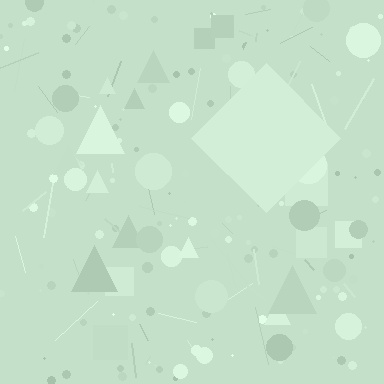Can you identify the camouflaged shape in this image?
The camouflaged shape is a diamond.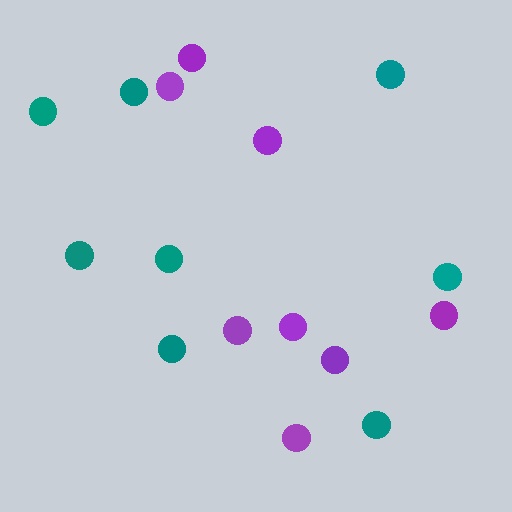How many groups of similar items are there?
There are 2 groups: one group of purple circles (8) and one group of teal circles (8).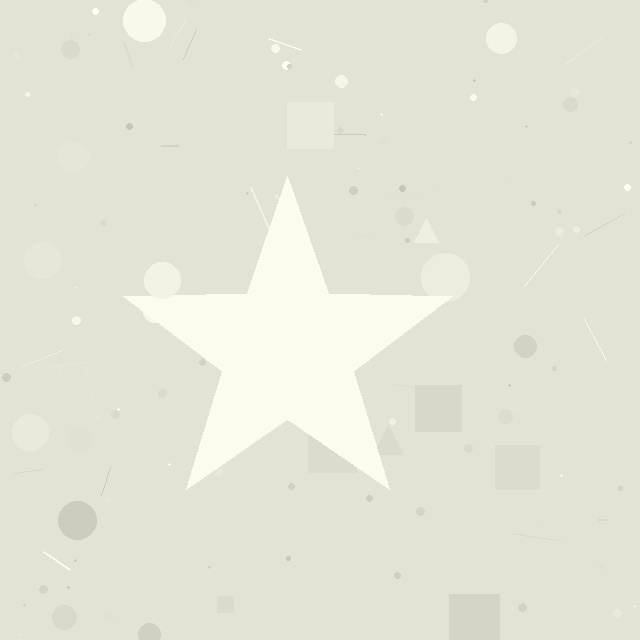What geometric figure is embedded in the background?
A star is embedded in the background.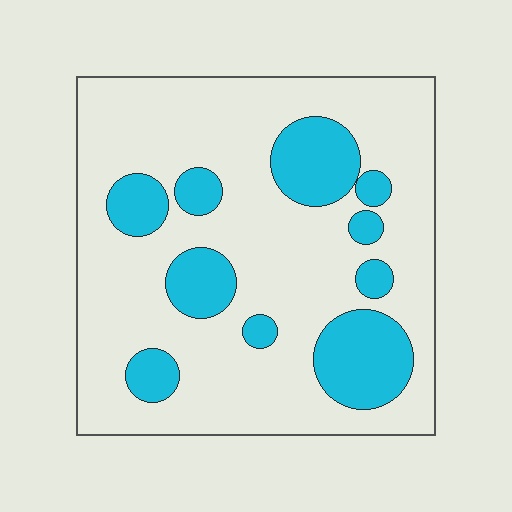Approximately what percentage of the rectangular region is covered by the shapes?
Approximately 25%.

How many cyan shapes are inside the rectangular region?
10.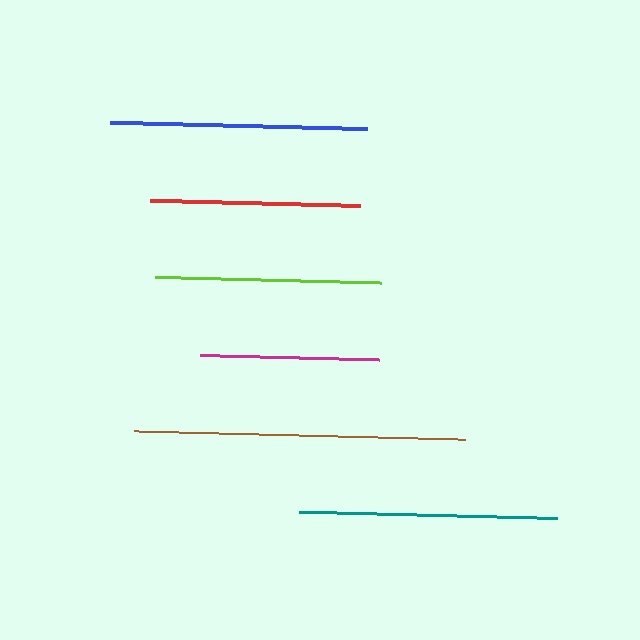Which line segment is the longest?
The brown line is the longest at approximately 331 pixels.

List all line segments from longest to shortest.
From longest to shortest: brown, teal, blue, lime, red, magenta.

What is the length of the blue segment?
The blue segment is approximately 258 pixels long.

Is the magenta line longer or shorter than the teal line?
The teal line is longer than the magenta line.